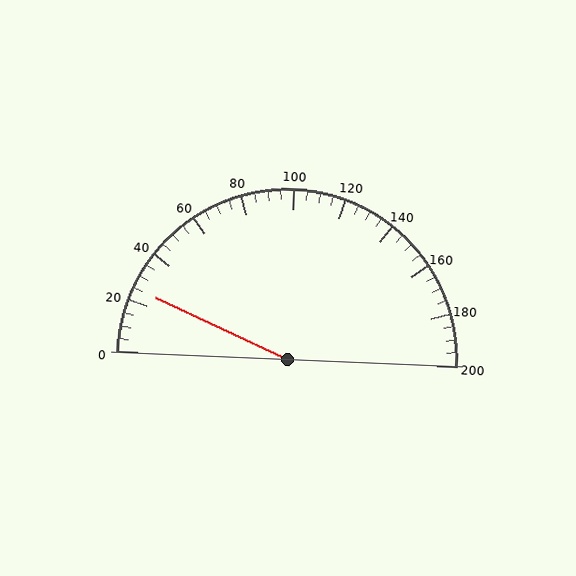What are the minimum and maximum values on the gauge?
The gauge ranges from 0 to 200.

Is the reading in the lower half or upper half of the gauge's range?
The reading is in the lower half of the range (0 to 200).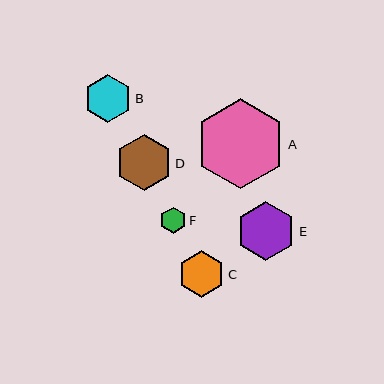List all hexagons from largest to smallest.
From largest to smallest: A, E, D, B, C, F.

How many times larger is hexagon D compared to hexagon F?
Hexagon D is approximately 2.1 times the size of hexagon F.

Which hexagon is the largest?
Hexagon A is the largest with a size of approximately 90 pixels.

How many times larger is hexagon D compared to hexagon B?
Hexagon D is approximately 1.2 times the size of hexagon B.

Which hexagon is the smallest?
Hexagon F is the smallest with a size of approximately 26 pixels.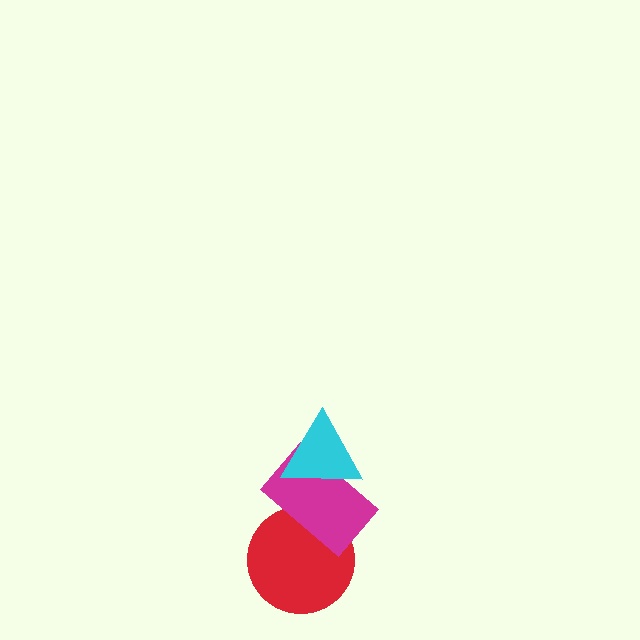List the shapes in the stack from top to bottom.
From top to bottom: the cyan triangle, the magenta rectangle, the red circle.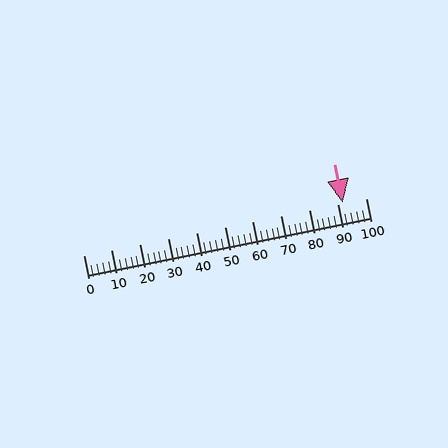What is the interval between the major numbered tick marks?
The major tick marks are spaced 10 units apart.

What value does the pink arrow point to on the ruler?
The pink arrow points to approximately 92.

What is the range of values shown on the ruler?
The ruler shows values from 0 to 100.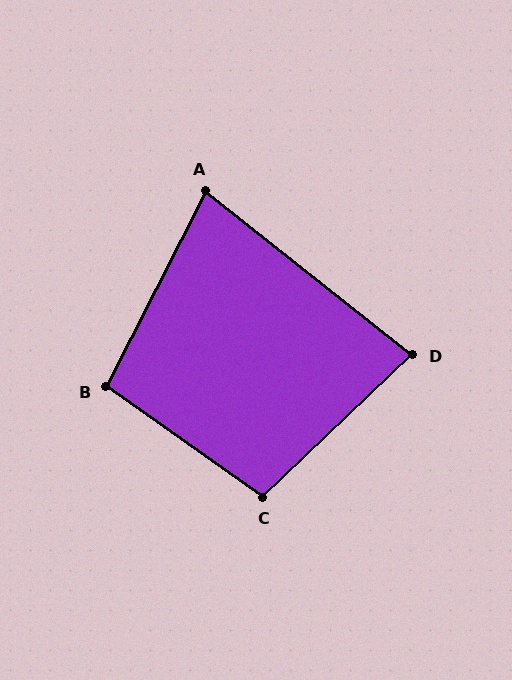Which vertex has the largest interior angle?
C, at approximately 101 degrees.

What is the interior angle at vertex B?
Approximately 98 degrees (obtuse).